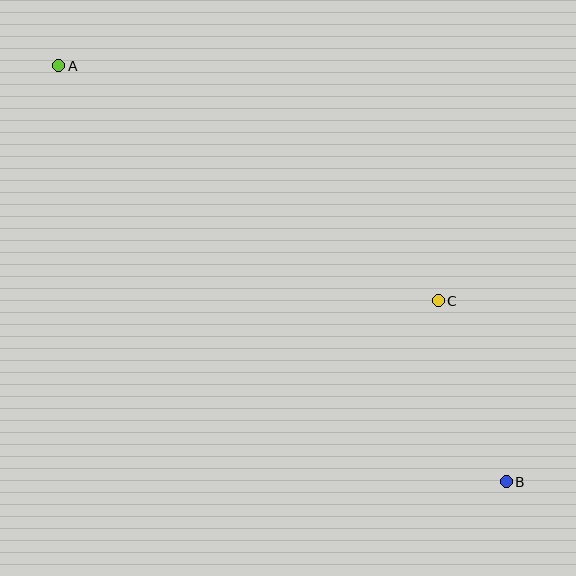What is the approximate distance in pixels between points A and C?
The distance between A and C is approximately 446 pixels.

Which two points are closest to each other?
Points B and C are closest to each other.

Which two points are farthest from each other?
Points A and B are farthest from each other.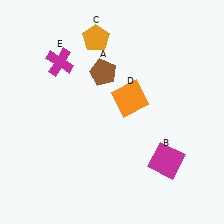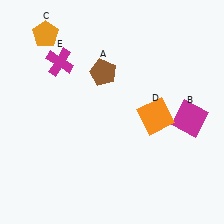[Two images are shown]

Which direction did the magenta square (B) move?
The magenta square (B) moved up.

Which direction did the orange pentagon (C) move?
The orange pentagon (C) moved left.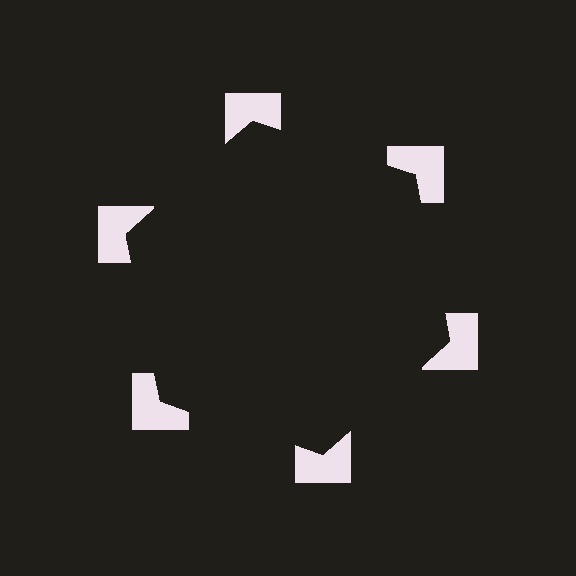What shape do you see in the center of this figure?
An illusory hexagon — its edges are inferred from the aligned wedge cuts in the notched squares, not physically drawn.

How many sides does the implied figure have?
6 sides.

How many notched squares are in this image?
There are 6 — one at each vertex of the illusory hexagon.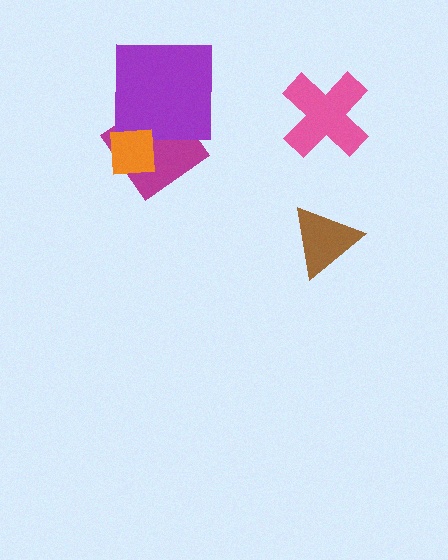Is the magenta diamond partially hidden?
Yes, it is partially covered by another shape.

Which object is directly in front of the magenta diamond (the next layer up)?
The purple square is directly in front of the magenta diamond.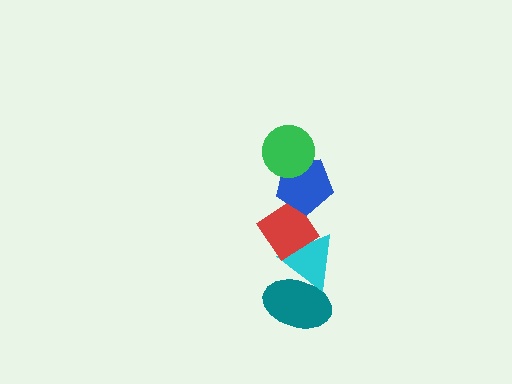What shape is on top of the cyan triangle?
The red diamond is on top of the cyan triangle.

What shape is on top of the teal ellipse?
The cyan triangle is on top of the teal ellipse.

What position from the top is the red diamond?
The red diamond is 3rd from the top.